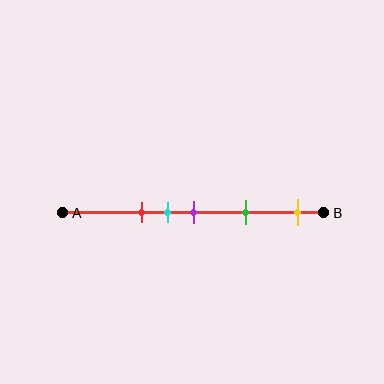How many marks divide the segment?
There are 5 marks dividing the segment.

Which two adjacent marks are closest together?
The cyan and purple marks are the closest adjacent pair.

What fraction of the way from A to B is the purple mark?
The purple mark is approximately 50% (0.5) of the way from A to B.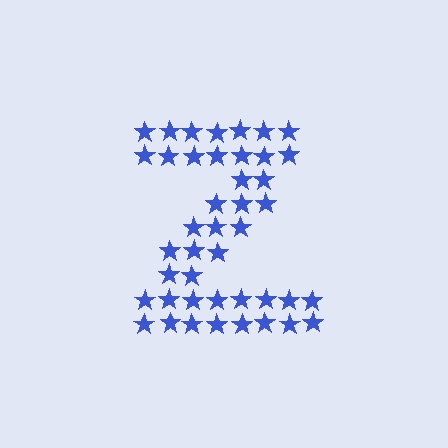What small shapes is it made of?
It is made of small stars.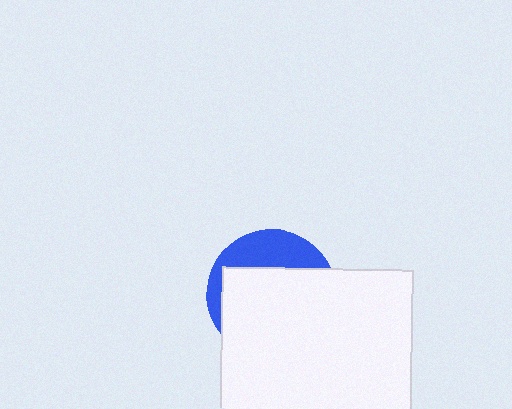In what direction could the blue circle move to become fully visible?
The blue circle could move up. That would shift it out from behind the white square entirely.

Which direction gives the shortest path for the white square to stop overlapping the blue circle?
Moving down gives the shortest separation.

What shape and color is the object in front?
The object in front is a white square.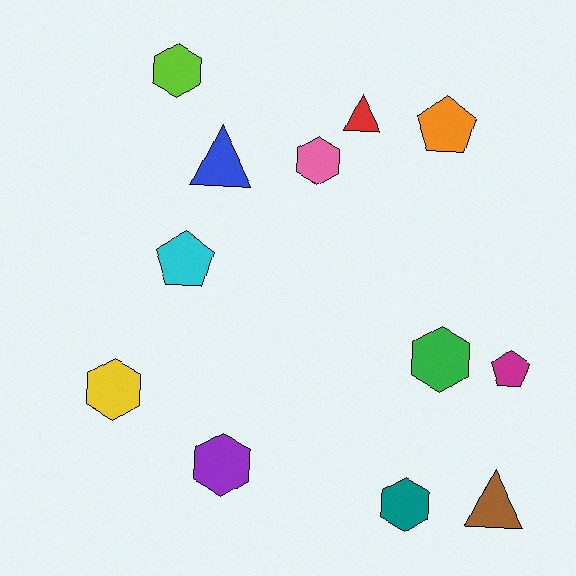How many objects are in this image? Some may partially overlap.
There are 12 objects.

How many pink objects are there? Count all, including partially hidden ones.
There is 1 pink object.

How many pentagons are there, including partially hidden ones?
There are 3 pentagons.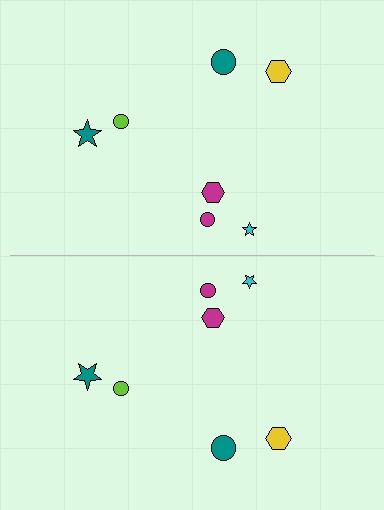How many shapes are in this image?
There are 14 shapes in this image.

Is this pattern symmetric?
Yes, this pattern has bilateral (reflection) symmetry.